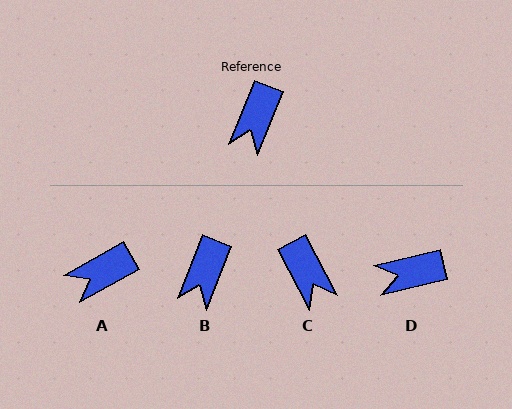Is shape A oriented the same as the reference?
No, it is off by about 39 degrees.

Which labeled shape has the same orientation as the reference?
B.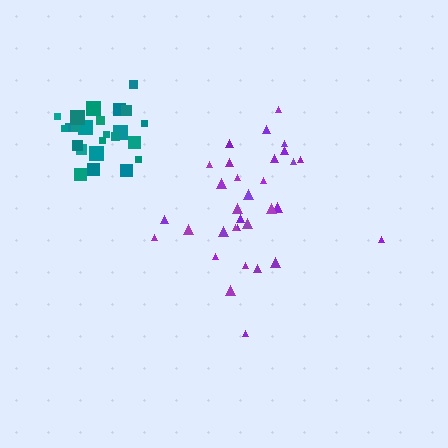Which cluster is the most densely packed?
Teal.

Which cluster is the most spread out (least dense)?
Purple.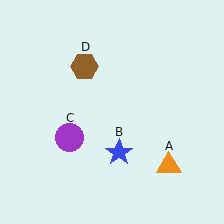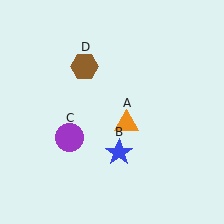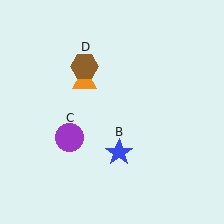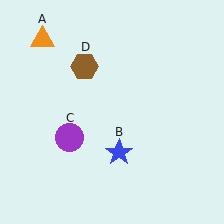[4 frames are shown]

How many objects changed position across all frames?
1 object changed position: orange triangle (object A).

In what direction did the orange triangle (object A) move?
The orange triangle (object A) moved up and to the left.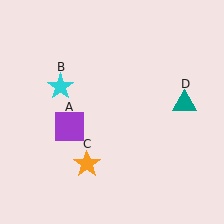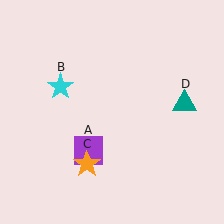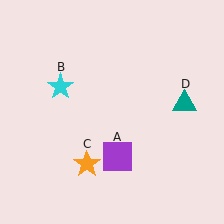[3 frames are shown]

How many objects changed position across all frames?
1 object changed position: purple square (object A).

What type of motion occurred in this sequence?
The purple square (object A) rotated counterclockwise around the center of the scene.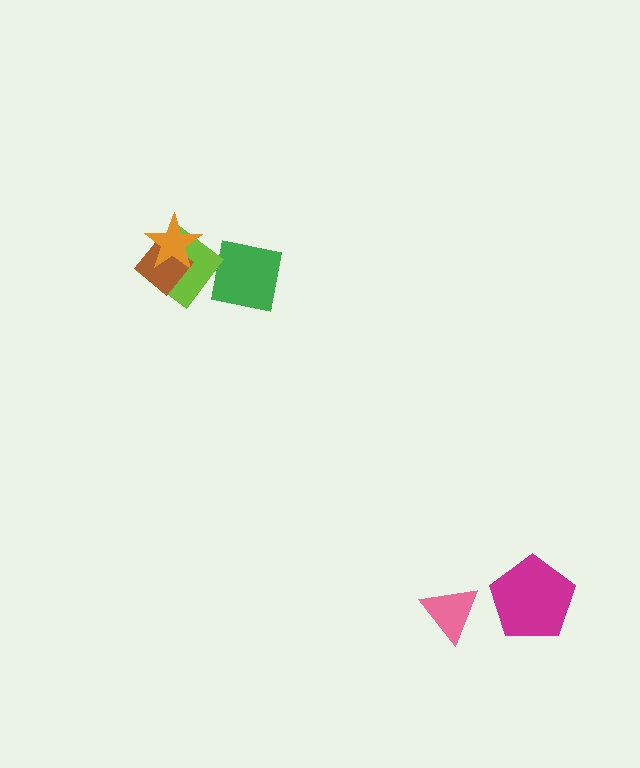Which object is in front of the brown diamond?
The orange star is in front of the brown diamond.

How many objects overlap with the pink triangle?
0 objects overlap with the pink triangle.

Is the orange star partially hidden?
No, no other shape covers it.